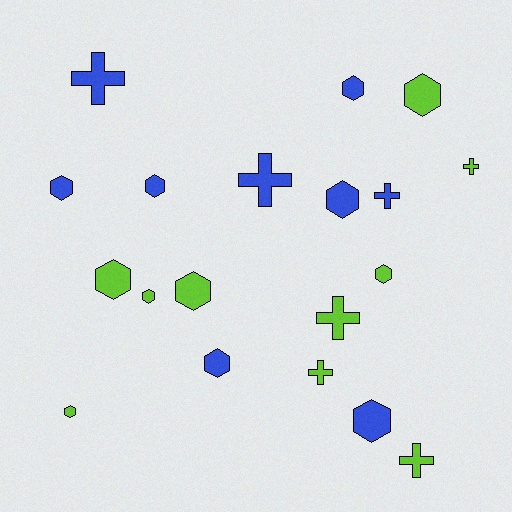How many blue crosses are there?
There are 3 blue crosses.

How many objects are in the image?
There are 19 objects.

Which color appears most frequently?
Lime, with 10 objects.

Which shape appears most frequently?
Hexagon, with 12 objects.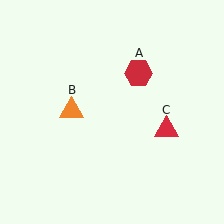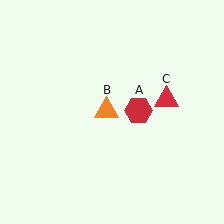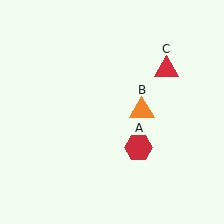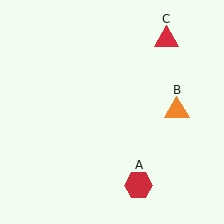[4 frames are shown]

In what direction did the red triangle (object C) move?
The red triangle (object C) moved up.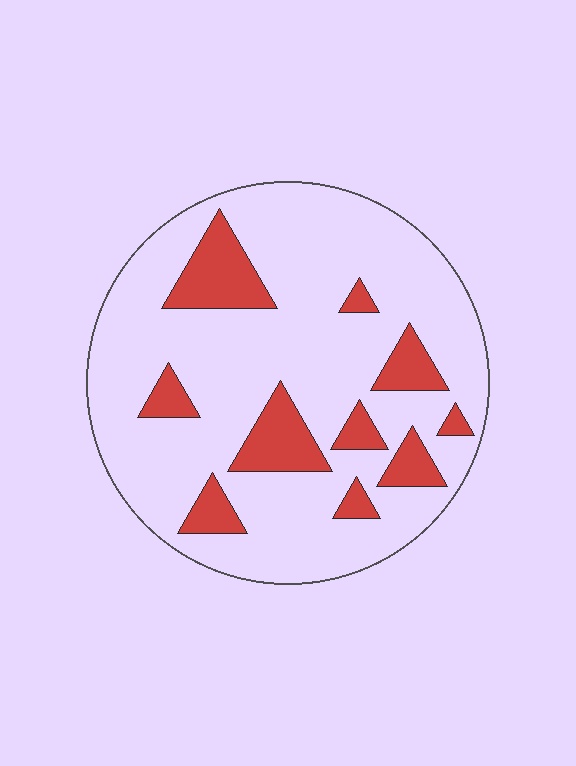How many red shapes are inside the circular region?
10.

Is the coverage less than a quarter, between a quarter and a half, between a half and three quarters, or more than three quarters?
Less than a quarter.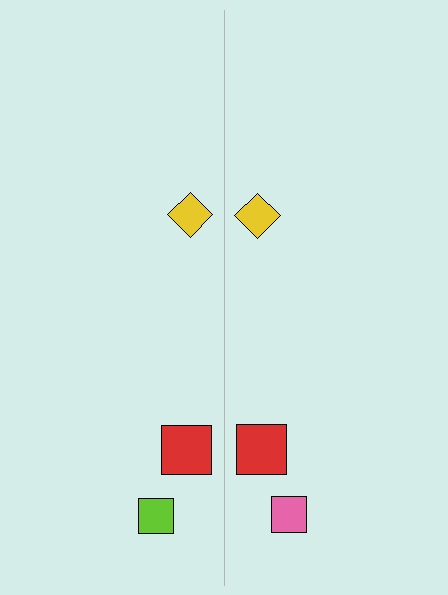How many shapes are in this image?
There are 6 shapes in this image.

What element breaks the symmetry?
The pink square on the right side breaks the symmetry — its mirror counterpart is lime.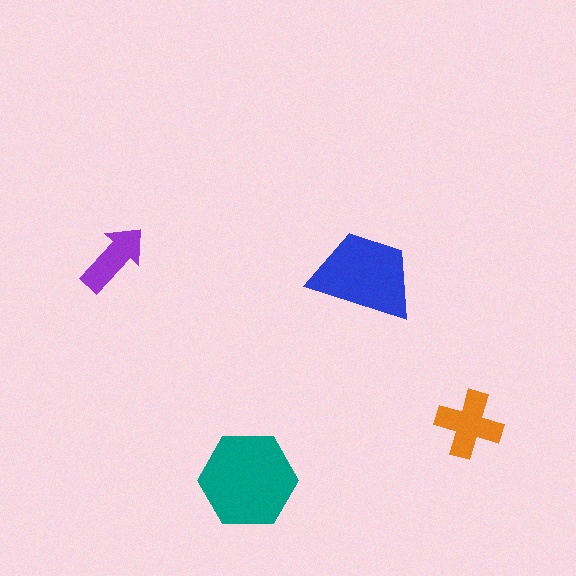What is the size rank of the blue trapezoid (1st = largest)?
2nd.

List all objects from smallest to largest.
The purple arrow, the orange cross, the blue trapezoid, the teal hexagon.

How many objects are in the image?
There are 4 objects in the image.